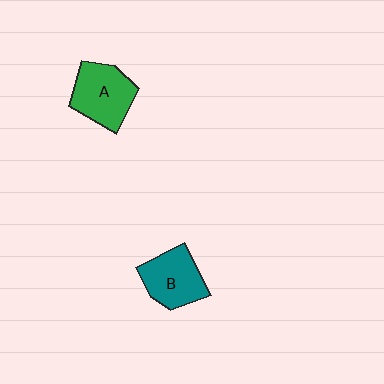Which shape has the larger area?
Shape A (green).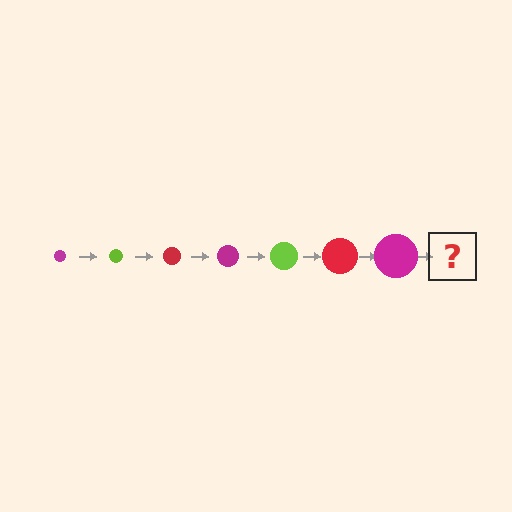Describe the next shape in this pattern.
It should be a lime circle, larger than the previous one.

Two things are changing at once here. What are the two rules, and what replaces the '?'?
The two rules are that the circle grows larger each step and the color cycles through magenta, lime, and red. The '?' should be a lime circle, larger than the previous one.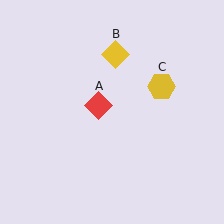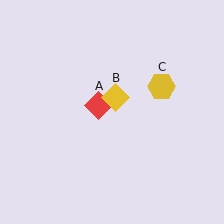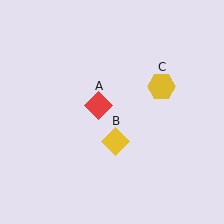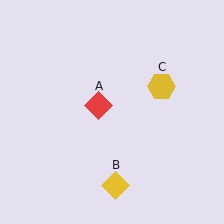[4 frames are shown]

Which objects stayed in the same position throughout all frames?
Red diamond (object A) and yellow hexagon (object C) remained stationary.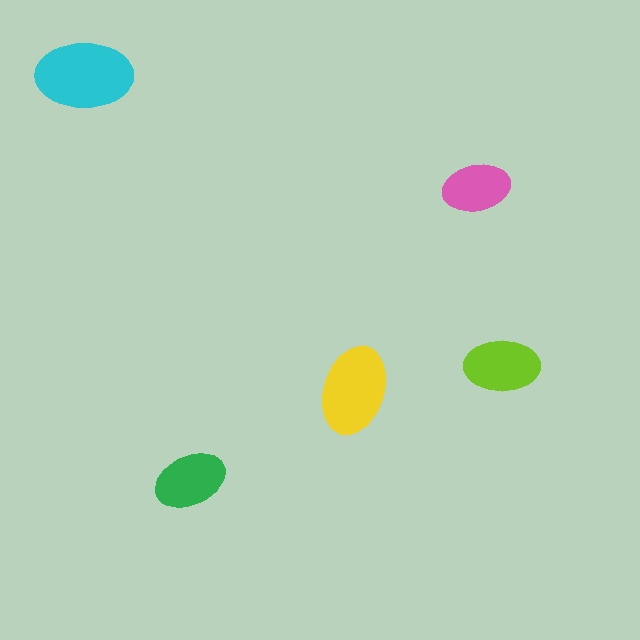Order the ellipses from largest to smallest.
the cyan one, the yellow one, the lime one, the green one, the pink one.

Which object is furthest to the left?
The cyan ellipse is leftmost.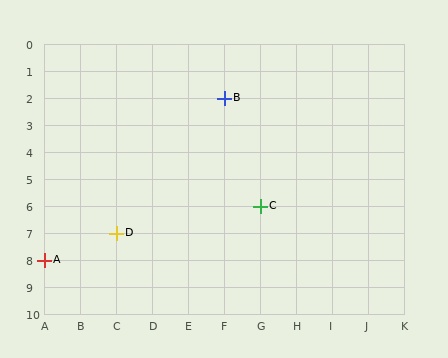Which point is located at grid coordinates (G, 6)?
Point C is at (G, 6).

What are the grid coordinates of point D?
Point D is at grid coordinates (C, 7).